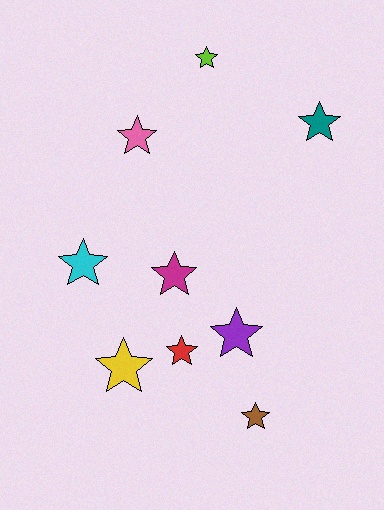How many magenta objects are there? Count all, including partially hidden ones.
There is 1 magenta object.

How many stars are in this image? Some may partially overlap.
There are 9 stars.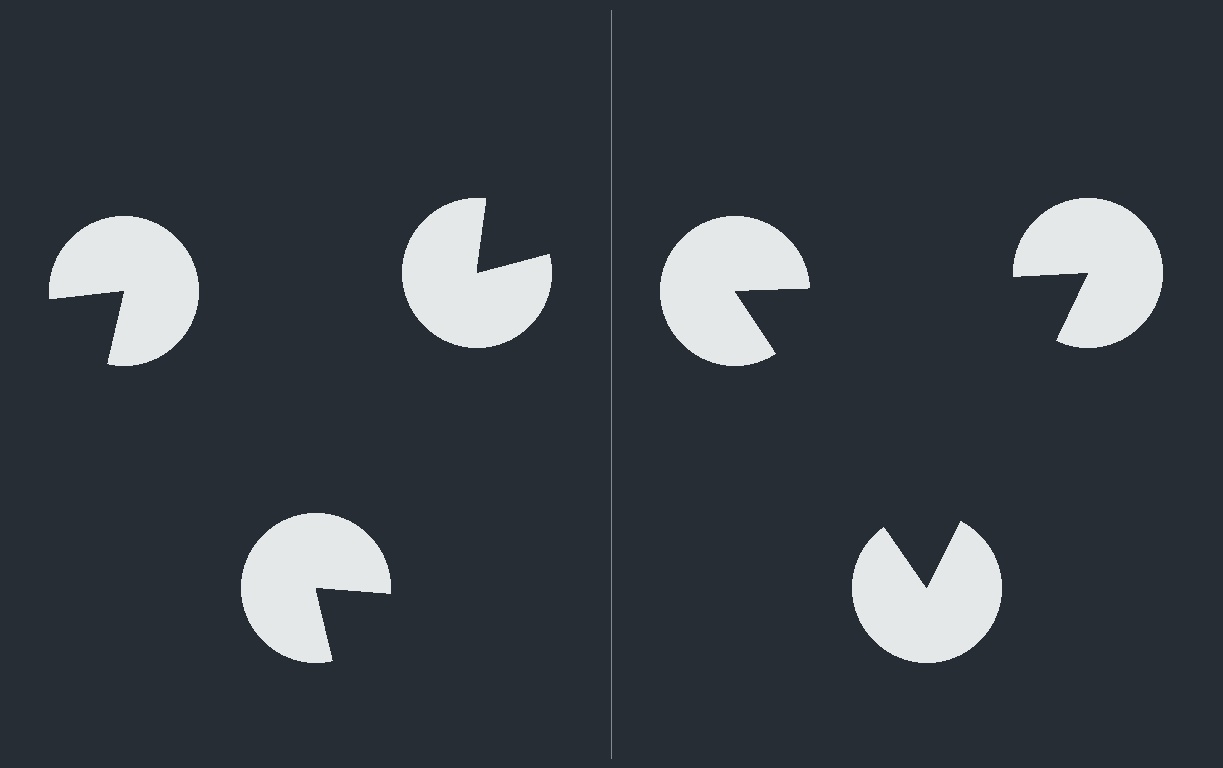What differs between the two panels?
The pac-man discs are positioned identically on both sides; only the wedge orientations differ. On the right they align to a triangle; on the left they are misaligned.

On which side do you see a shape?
An illusory triangle appears on the right side. On the left side the wedge cuts are rotated, so no coherent shape forms.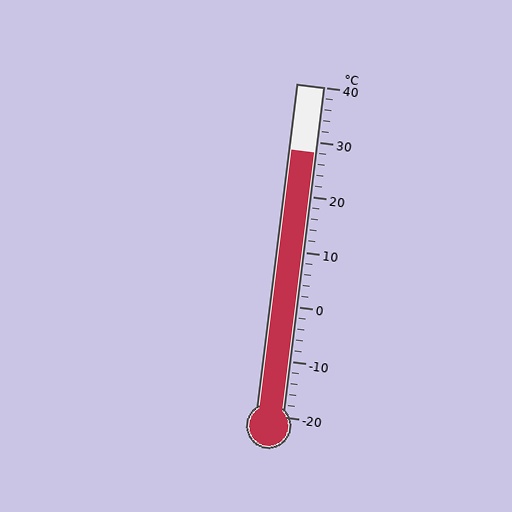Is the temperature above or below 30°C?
The temperature is below 30°C.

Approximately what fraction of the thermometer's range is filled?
The thermometer is filled to approximately 80% of its range.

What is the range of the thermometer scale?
The thermometer scale ranges from -20°C to 40°C.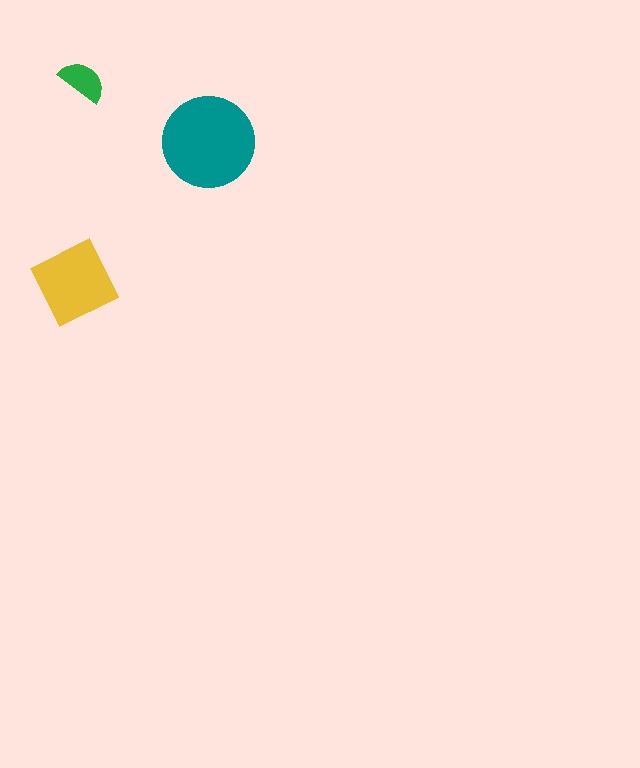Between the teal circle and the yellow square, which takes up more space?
The teal circle.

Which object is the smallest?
The green semicircle.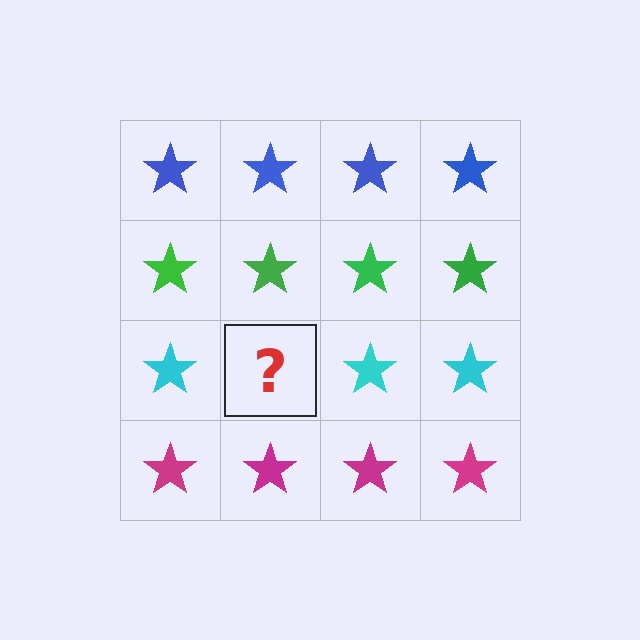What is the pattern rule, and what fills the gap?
The rule is that each row has a consistent color. The gap should be filled with a cyan star.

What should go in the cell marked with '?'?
The missing cell should contain a cyan star.